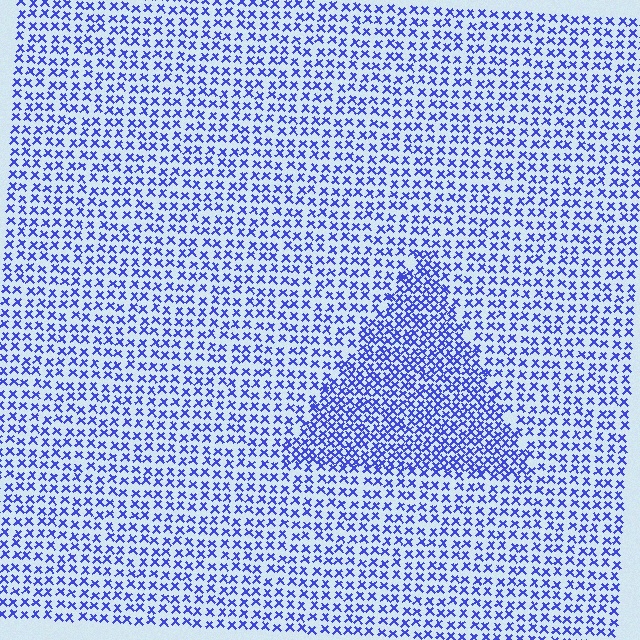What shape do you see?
I see a triangle.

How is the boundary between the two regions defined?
The boundary is defined by a change in element density (approximately 1.7x ratio). All elements are the same color, size, and shape.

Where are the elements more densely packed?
The elements are more densely packed inside the triangle boundary.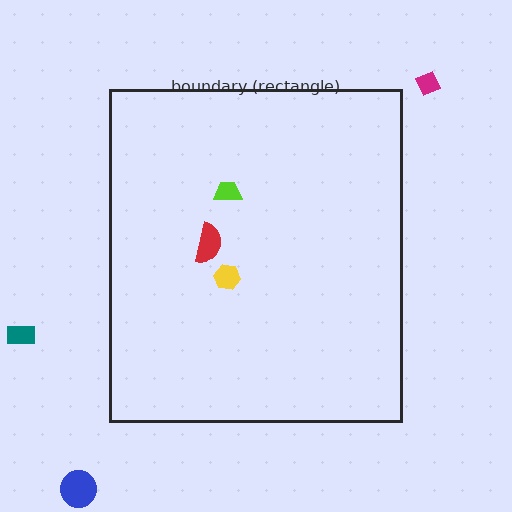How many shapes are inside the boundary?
3 inside, 3 outside.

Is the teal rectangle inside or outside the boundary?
Outside.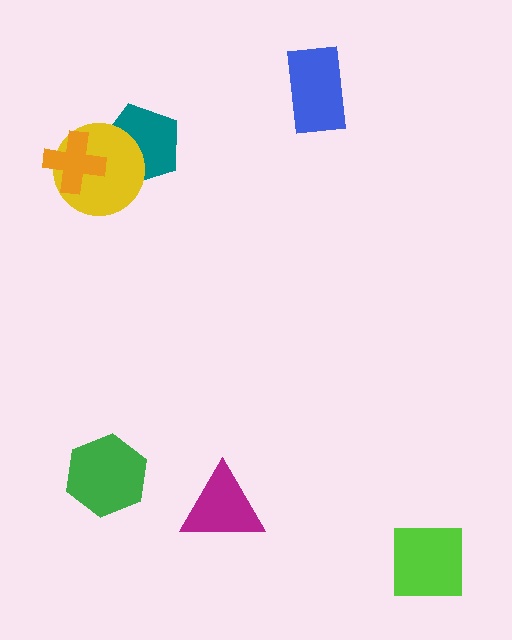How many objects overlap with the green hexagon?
0 objects overlap with the green hexagon.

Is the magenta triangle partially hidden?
No, no other shape covers it.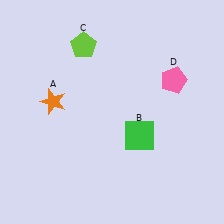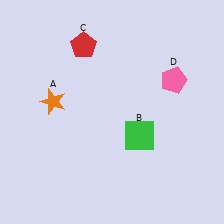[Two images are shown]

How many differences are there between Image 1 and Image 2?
There is 1 difference between the two images.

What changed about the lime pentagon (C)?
In Image 1, C is lime. In Image 2, it changed to red.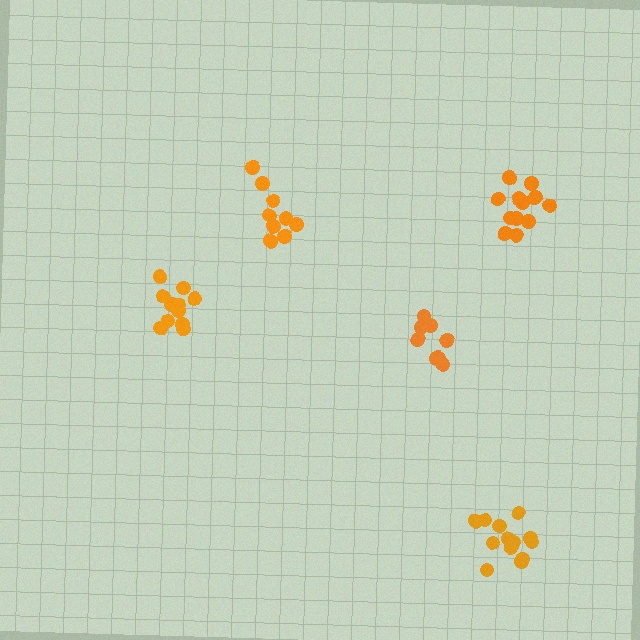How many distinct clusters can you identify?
There are 5 distinct clusters.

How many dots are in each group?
Group 1: 13 dots, Group 2: 12 dots, Group 3: 9 dots, Group 4: 11 dots, Group 5: 8 dots (53 total).